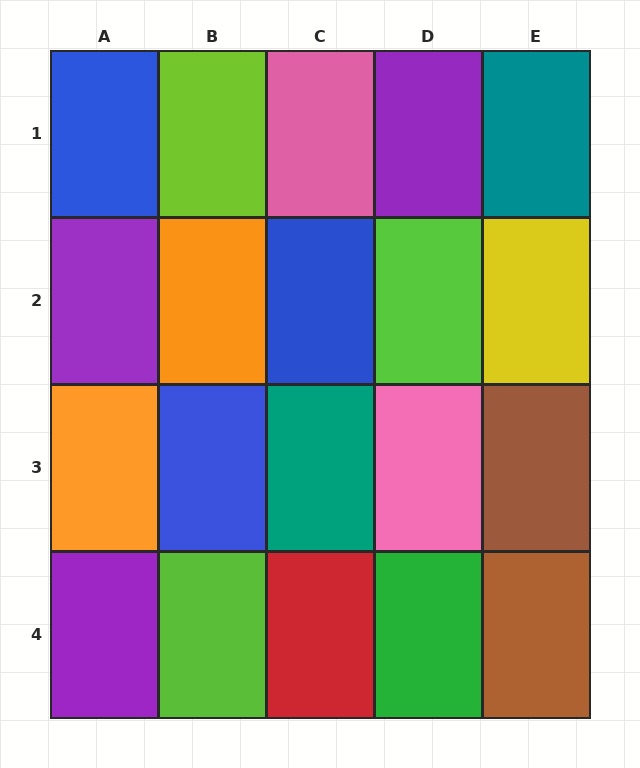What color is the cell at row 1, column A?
Blue.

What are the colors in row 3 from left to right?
Orange, blue, teal, pink, brown.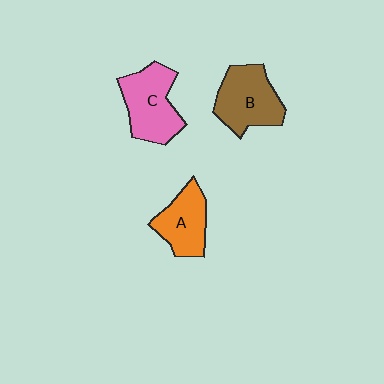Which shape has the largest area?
Shape C (pink).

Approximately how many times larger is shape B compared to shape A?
Approximately 1.3 times.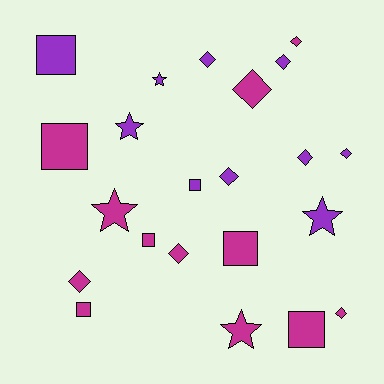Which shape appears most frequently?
Diamond, with 10 objects.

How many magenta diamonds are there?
There are 5 magenta diamonds.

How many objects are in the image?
There are 22 objects.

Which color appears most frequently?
Magenta, with 12 objects.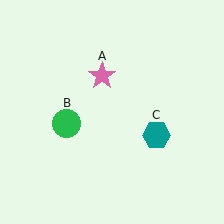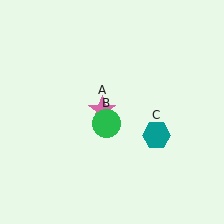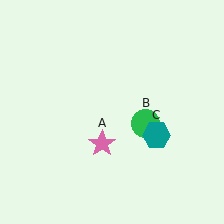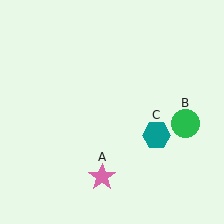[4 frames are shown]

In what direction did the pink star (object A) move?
The pink star (object A) moved down.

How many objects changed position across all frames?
2 objects changed position: pink star (object A), green circle (object B).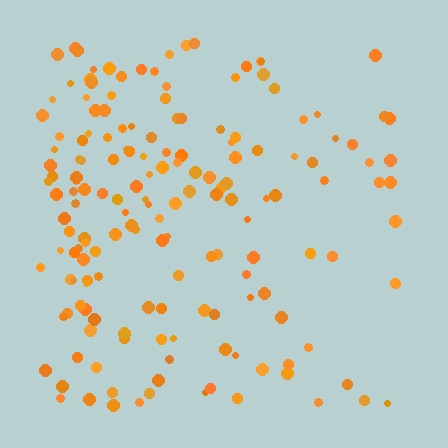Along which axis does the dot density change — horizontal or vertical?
Horizontal.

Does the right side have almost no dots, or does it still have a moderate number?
Still a moderate number, just noticeably fewer than the left.